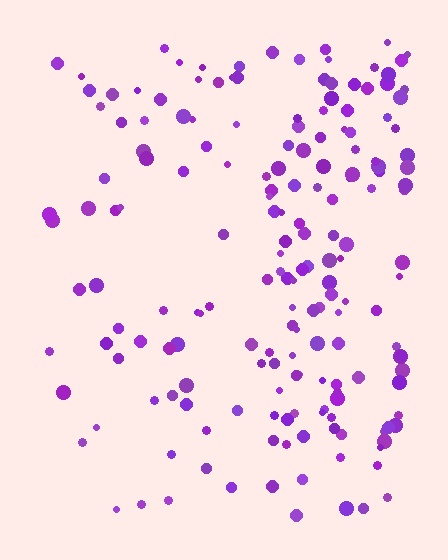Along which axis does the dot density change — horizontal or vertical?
Horizontal.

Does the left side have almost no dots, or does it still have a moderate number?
Still a moderate number, just noticeably fewer than the right.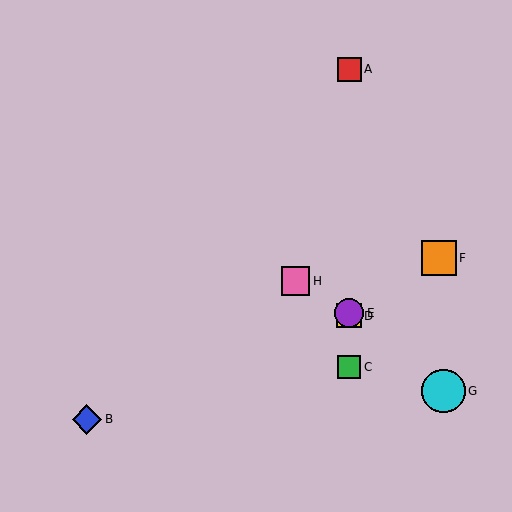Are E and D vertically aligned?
Yes, both are at x≈349.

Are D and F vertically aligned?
No, D is at x≈349 and F is at x≈439.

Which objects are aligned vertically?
Objects A, C, D, E are aligned vertically.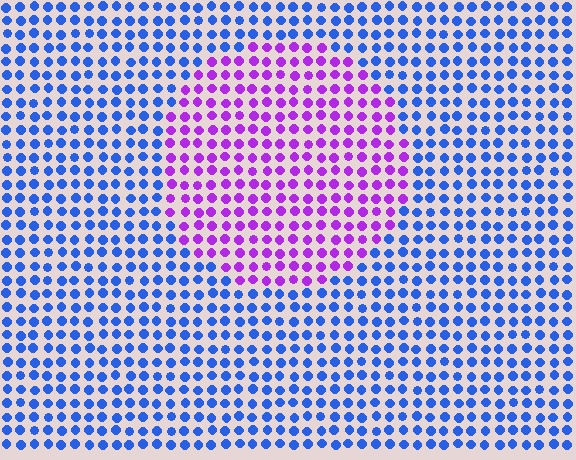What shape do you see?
I see a circle.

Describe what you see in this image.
The image is filled with small blue elements in a uniform arrangement. A circle-shaped region is visible where the elements are tinted to a slightly different hue, forming a subtle color boundary.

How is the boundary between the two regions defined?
The boundary is defined purely by a slight shift in hue (about 62 degrees). Spacing, size, and orientation are identical on both sides.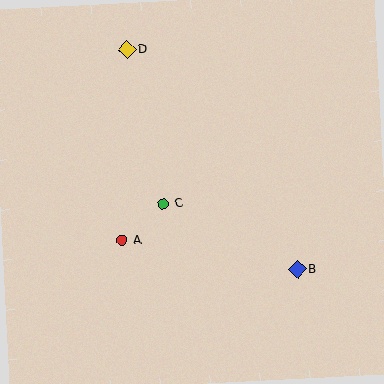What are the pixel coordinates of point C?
Point C is at (163, 204).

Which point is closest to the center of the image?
Point C at (163, 204) is closest to the center.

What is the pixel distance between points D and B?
The distance between D and B is 278 pixels.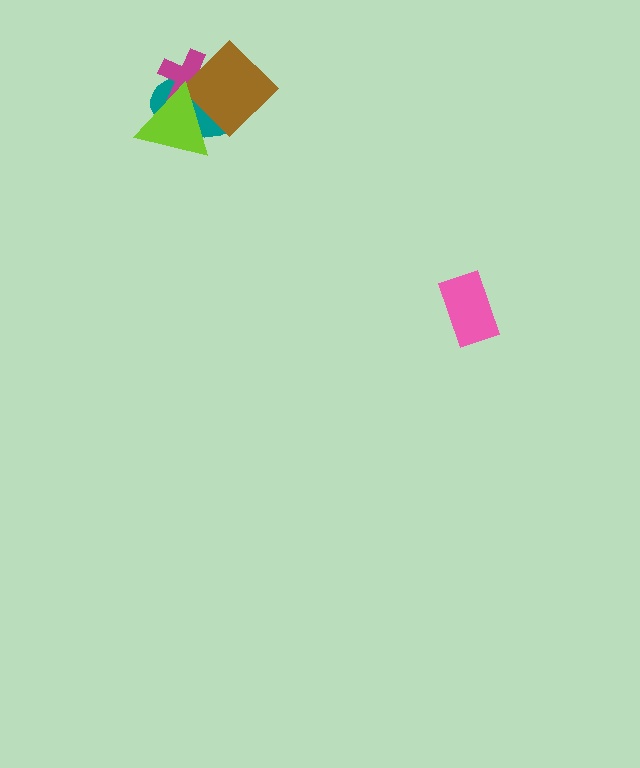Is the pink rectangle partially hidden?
No, no other shape covers it.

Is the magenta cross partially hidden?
Yes, it is partially covered by another shape.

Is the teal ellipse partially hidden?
Yes, it is partially covered by another shape.